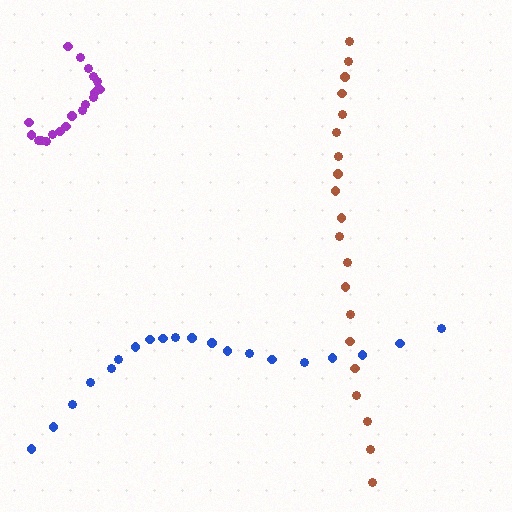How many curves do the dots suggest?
There are 3 distinct paths.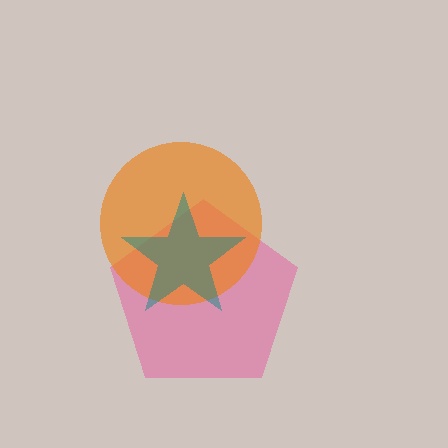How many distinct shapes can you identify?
There are 3 distinct shapes: a pink pentagon, an orange circle, a teal star.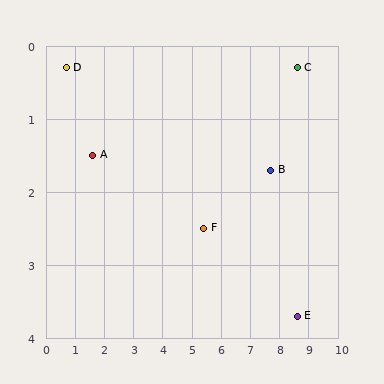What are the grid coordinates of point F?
Point F is at approximately (5.4, 2.5).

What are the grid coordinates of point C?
Point C is at approximately (8.6, 0.3).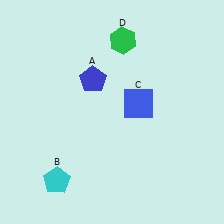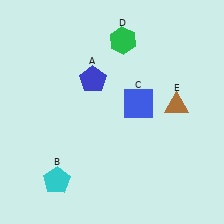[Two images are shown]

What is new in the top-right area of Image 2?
A brown triangle (E) was added in the top-right area of Image 2.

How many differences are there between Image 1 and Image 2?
There is 1 difference between the two images.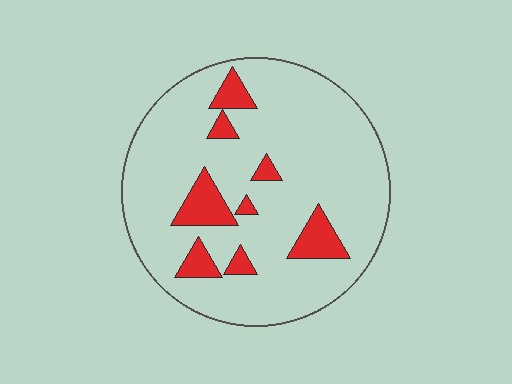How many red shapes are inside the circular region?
8.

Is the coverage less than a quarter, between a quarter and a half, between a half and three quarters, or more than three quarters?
Less than a quarter.